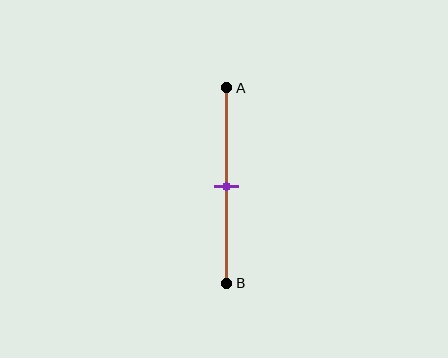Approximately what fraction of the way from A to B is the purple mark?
The purple mark is approximately 50% of the way from A to B.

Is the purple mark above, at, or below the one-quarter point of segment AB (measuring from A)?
The purple mark is below the one-quarter point of segment AB.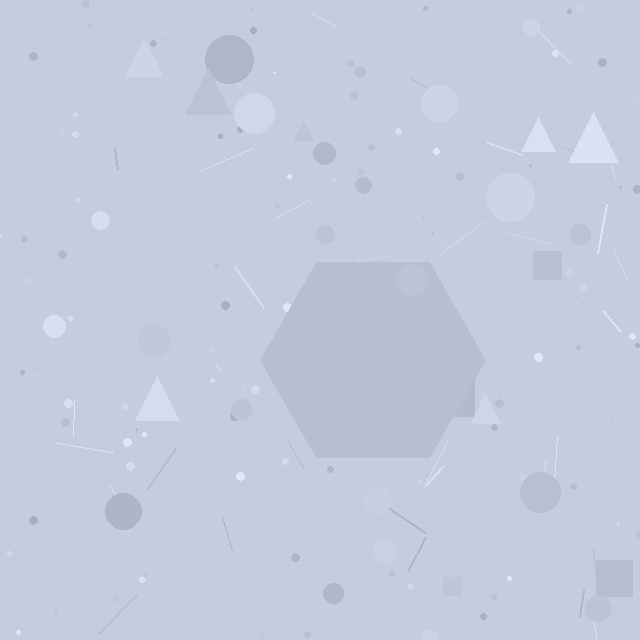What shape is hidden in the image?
A hexagon is hidden in the image.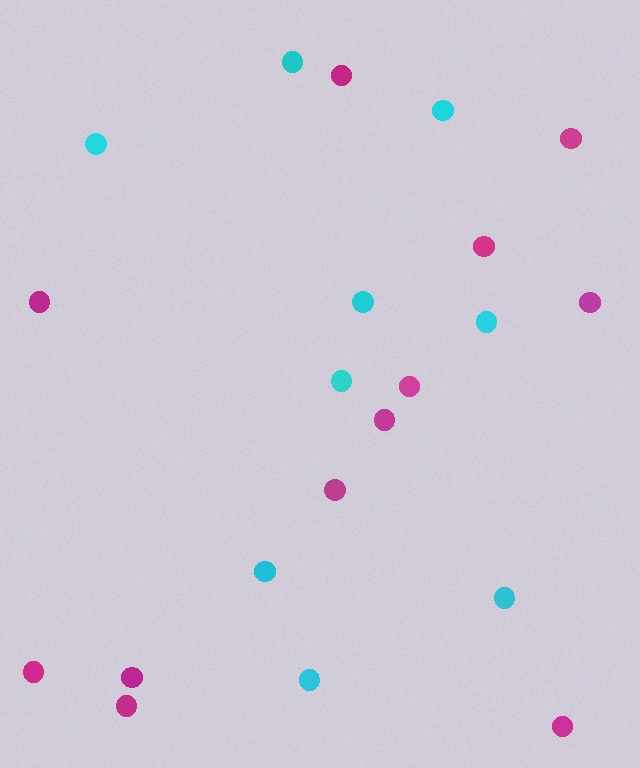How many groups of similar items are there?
There are 2 groups: one group of magenta circles (12) and one group of cyan circles (9).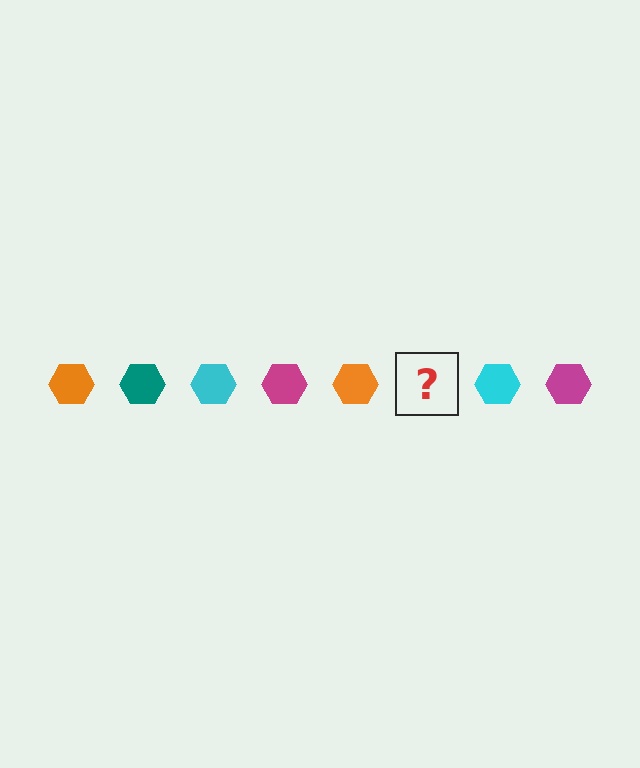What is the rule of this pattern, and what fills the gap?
The rule is that the pattern cycles through orange, teal, cyan, magenta hexagons. The gap should be filled with a teal hexagon.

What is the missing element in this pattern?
The missing element is a teal hexagon.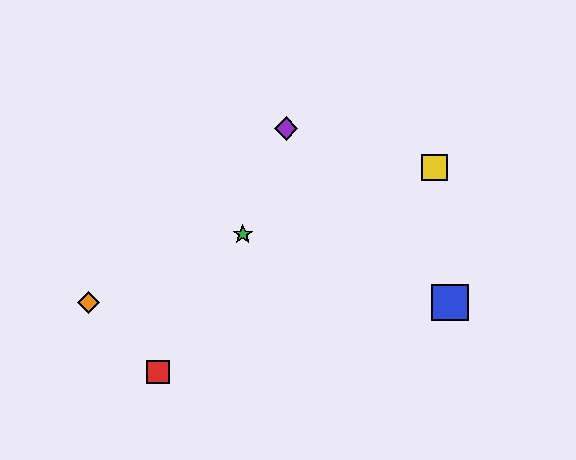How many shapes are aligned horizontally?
2 shapes (the blue square, the orange diamond) are aligned horizontally.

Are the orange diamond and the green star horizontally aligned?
No, the orange diamond is at y≈302 and the green star is at y≈234.